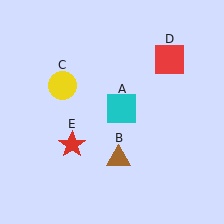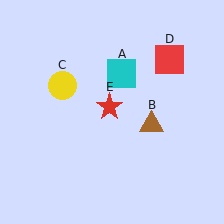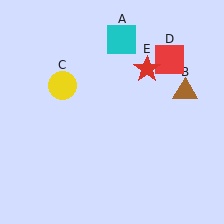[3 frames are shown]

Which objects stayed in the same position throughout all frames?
Yellow circle (object C) and red square (object D) remained stationary.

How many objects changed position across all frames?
3 objects changed position: cyan square (object A), brown triangle (object B), red star (object E).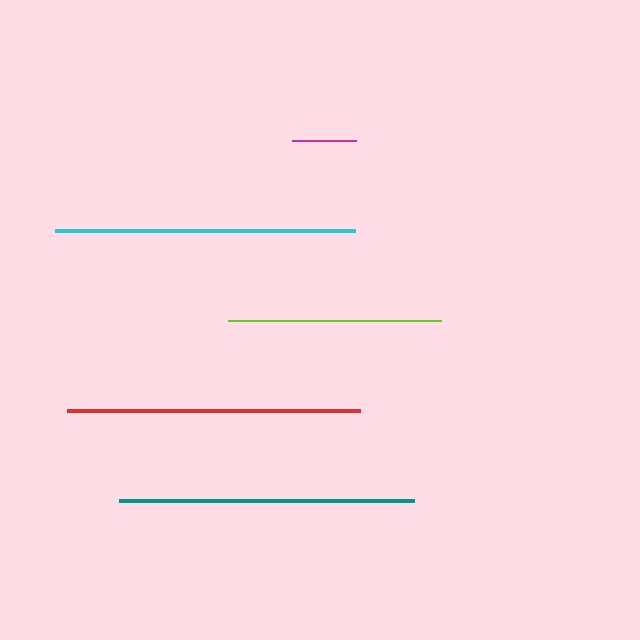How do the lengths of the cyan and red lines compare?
The cyan and red lines are approximately the same length.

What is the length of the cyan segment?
The cyan segment is approximately 300 pixels long.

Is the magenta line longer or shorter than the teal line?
The teal line is longer than the magenta line.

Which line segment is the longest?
The cyan line is the longest at approximately 300 pixels.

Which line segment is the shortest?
The magenta line is the shortest at approximately 63 pixels.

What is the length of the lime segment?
The lime segment is approximately 213 pixels long.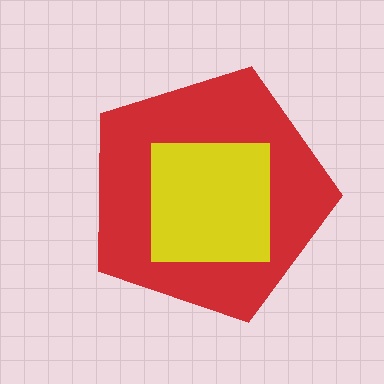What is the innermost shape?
The yellow square.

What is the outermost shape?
The red pentagon.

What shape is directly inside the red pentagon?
The yellow square.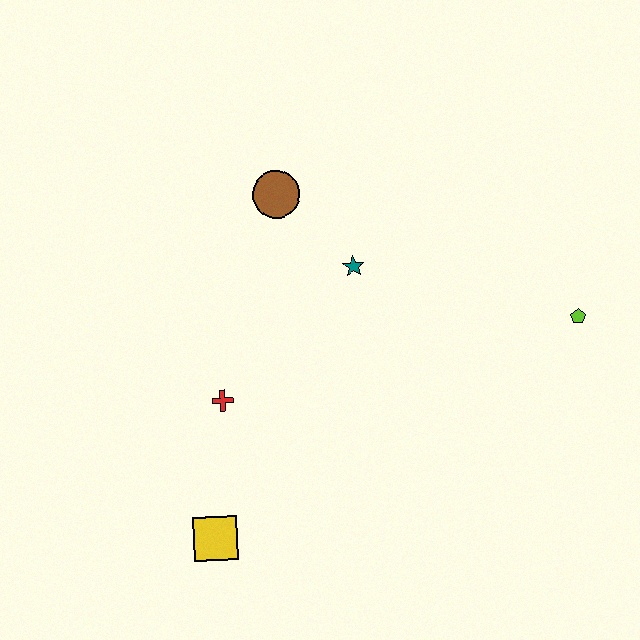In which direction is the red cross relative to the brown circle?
The red cross is below the brown circle.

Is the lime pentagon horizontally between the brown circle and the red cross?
No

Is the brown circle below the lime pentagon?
No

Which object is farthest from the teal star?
The yellow square is farthest from the teal star.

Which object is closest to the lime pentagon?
The teal star is closest to the lime pentagon.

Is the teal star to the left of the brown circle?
No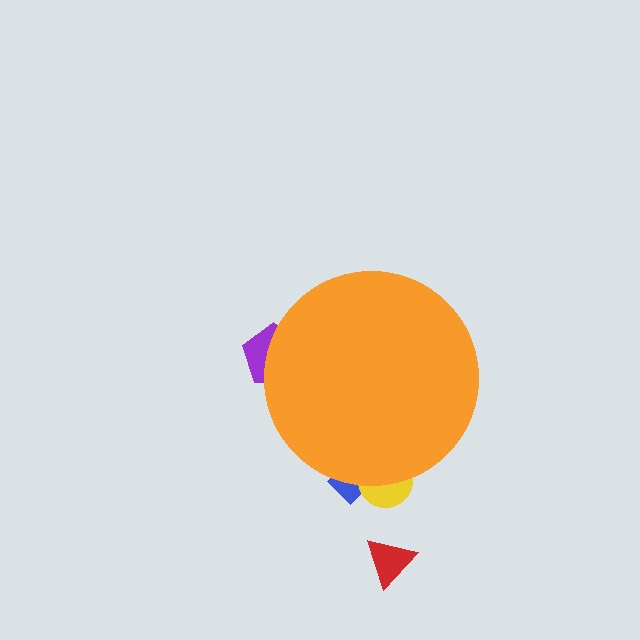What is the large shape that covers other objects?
An orange circle.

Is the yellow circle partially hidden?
Yes, the yellow circle is partially hidden behind the orange circle.